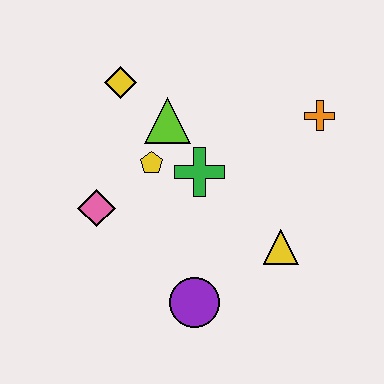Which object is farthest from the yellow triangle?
The yellow diamond is farthest from the yellow triangle.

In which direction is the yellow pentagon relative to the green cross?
The yellow pentagon is to the left of the green cross.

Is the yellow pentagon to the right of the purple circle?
No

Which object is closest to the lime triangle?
The yellow pentagon is closest to the lime triangle.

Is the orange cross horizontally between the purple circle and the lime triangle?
No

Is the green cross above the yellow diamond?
No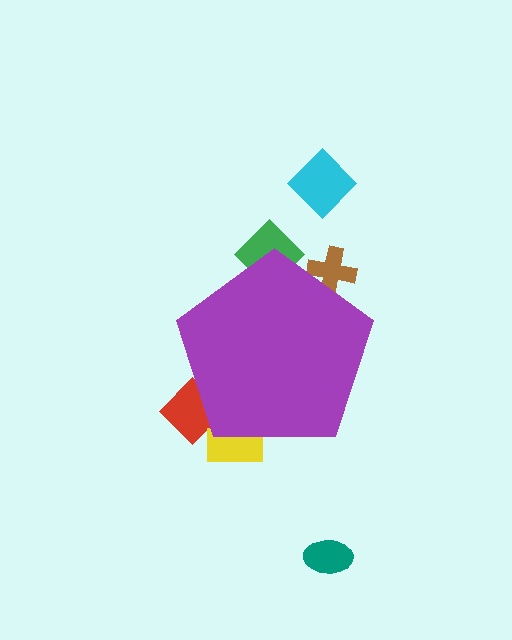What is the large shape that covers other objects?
A purple pentagon.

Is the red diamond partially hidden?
Yes, the red diamond is partially hidden behind the purple pentagon.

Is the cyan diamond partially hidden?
No, the cyan diamond is fully visible.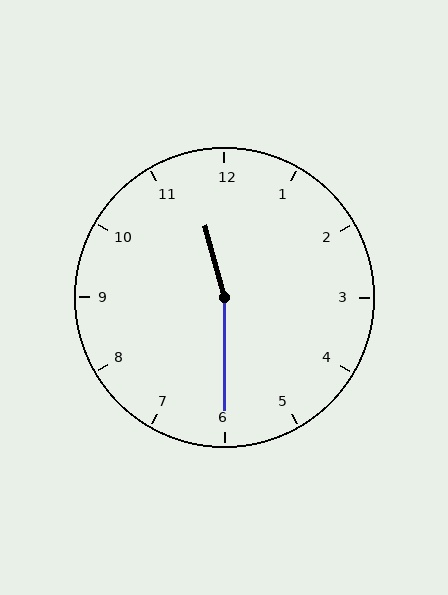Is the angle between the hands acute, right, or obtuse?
It is obtuse.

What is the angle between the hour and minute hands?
Approximately 165 degrees.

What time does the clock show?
11:30.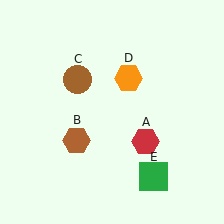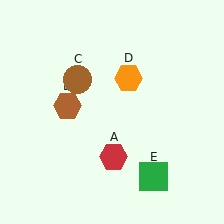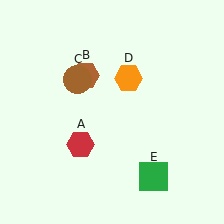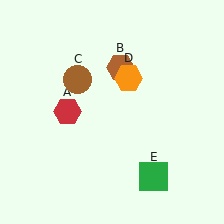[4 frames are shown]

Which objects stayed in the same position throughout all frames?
Brown circle (object C) and orange hexagon (object D) and green square (object E) remained stationary.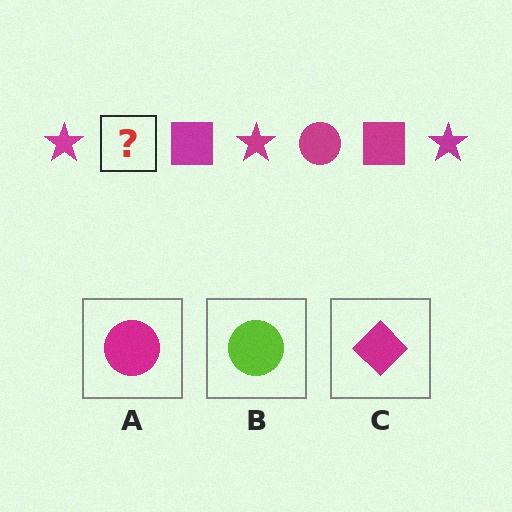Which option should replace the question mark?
Option A.